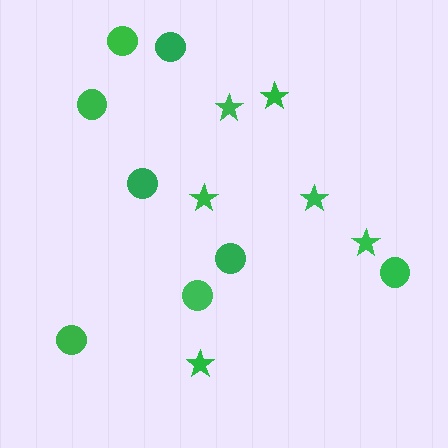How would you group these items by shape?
There are 2 groups: one group of stars (6) and one group of circles (8).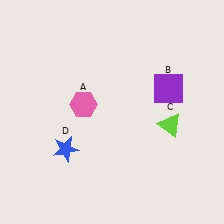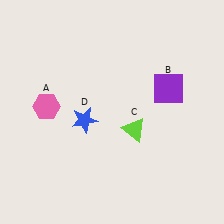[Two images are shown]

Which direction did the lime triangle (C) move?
The lime triangle (C) moved left.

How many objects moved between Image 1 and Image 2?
3 objects moved between the two images.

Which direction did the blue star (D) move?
The blue star (D) moved up.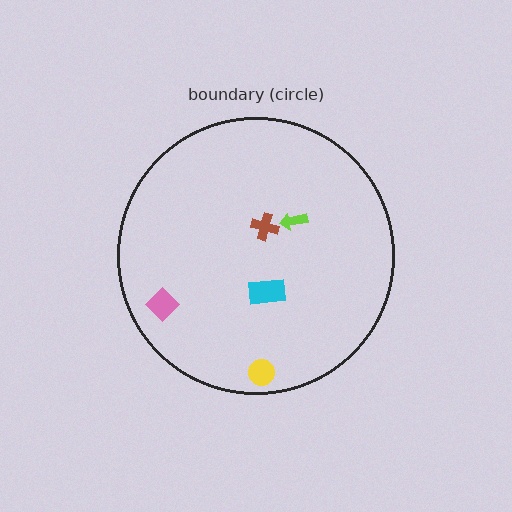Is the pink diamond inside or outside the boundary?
Inside.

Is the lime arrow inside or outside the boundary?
Inside.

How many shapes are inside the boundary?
5 inside, 0 outside.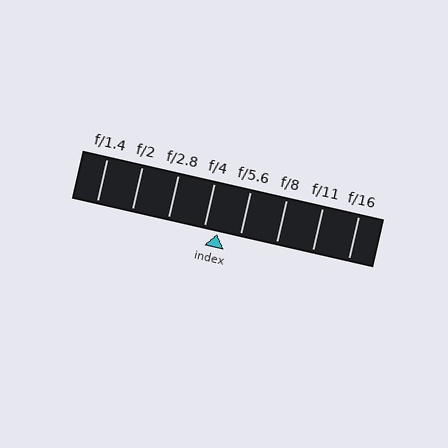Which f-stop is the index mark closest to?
The index mark is closest to f/4.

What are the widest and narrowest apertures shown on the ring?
The widest aperture shown is f/1.4 and the narrowest is f/16.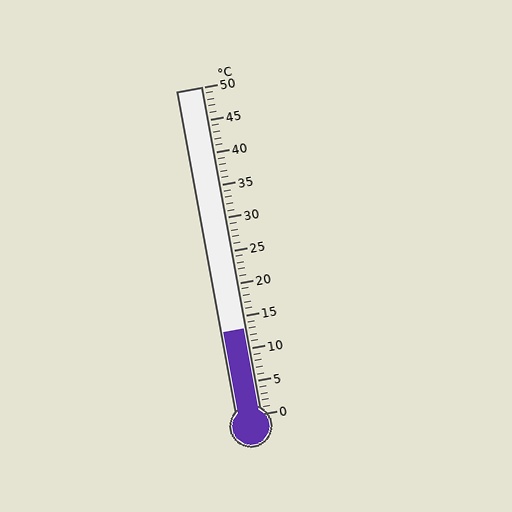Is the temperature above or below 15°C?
The temperature is below 15°C.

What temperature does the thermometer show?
The thermometer shows approximately 13°C.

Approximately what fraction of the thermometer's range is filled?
The thermometer is filled to approximately 25% of its range.